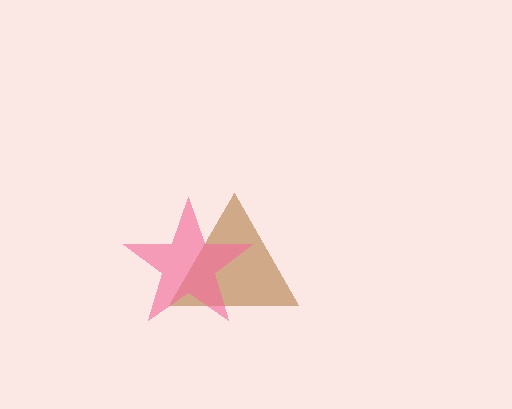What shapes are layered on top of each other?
The layered shapes are: a brown triangle, a pink star.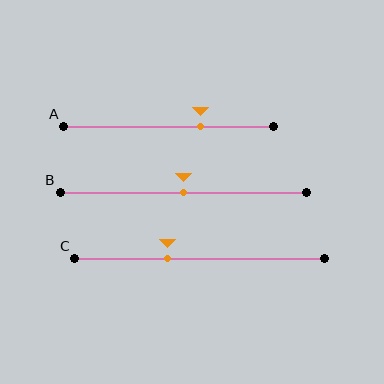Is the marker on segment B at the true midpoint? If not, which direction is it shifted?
Yes, the marker on segment B is at the true midpoint.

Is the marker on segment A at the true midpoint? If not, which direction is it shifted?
No, the marker on segment A is shifted to the right by about 15% of the segment length.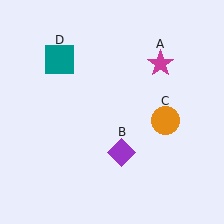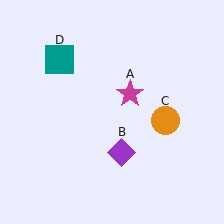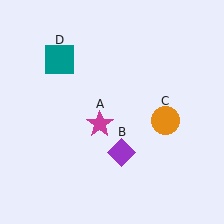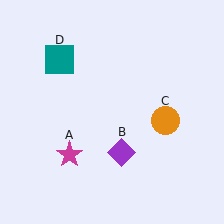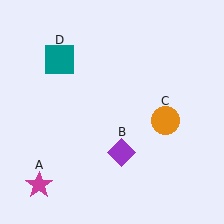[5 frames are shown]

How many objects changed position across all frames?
1 object changed position: magenta star (object A).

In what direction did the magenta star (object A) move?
The magenta star (object A) moved down and to the left.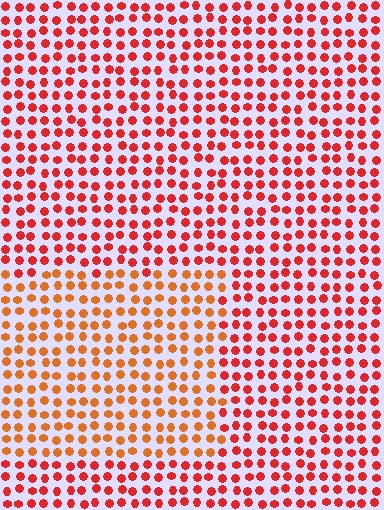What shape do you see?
I see a rectangle.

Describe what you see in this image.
The image is filled with small red elements in a uniform arrangement. A rectangle-shaped region is visible where the elements are tinted to a slightly different hue, forming a subtle color boundary.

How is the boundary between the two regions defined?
The boundary is defined purely by a slight shift in hue (about 26 degrees). Spacing, size, and orientation are identical on both sides.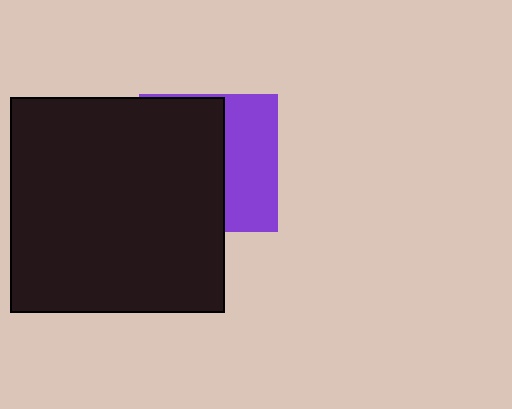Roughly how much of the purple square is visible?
A small part of it is visible (roughly 39%).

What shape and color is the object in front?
The object in front is a black square.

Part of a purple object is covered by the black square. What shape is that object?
It is a square.